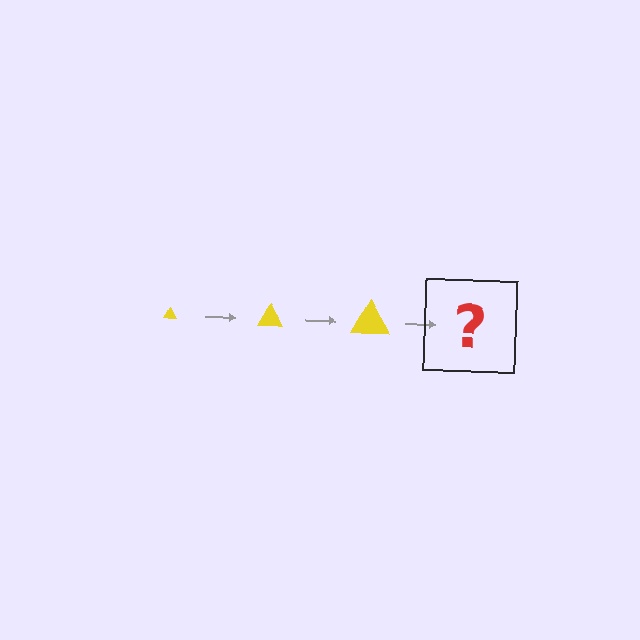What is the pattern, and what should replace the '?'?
The pattern is that the triangle gets progressively larger each step. The '?' should be a yellow triangle, larger than the previous one.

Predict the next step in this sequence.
The next step is a yellow triangle, larger than the previous one.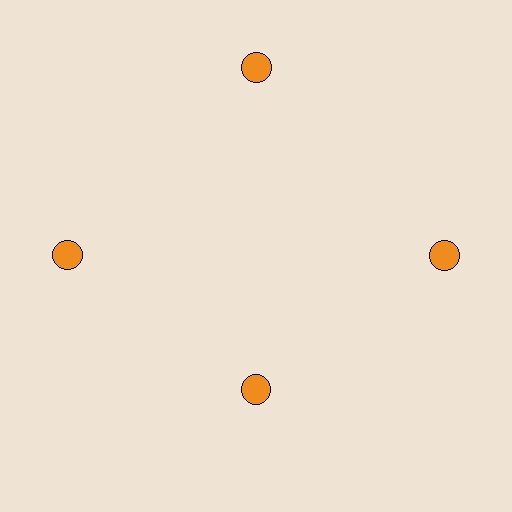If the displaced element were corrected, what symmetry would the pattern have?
It would have 4-fold rotational symmetry — the pattern would map onto itself every 90 degrees.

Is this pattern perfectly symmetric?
No. The 4 orange circles are arranged in a ring, but one element near the 6 o'clock position is pulled inward toward the center, breaking the 4-fold rotational symmetry.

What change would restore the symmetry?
The symmetry would be restored by moving it outward, back onto the ring so that all 4 circles sit at equal angles and equal distance from the center.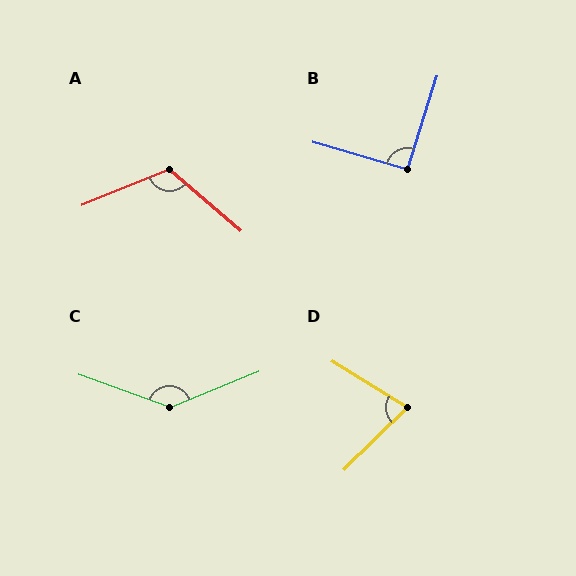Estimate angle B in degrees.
Approximately 92 degrees.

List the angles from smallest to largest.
D (76°), B (92°), A (117°), C (138°).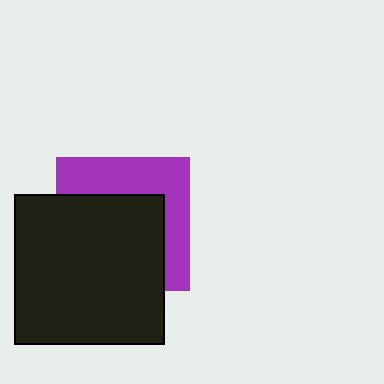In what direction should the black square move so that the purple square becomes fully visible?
The black square should move toward the lower-left. That is the shortest direction to clear the overlap and leave the purple square fully visible.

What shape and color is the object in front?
The object in front is a black square.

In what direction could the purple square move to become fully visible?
The purple square could move toward the upper-right. That would shift it out from behind the black square entirely.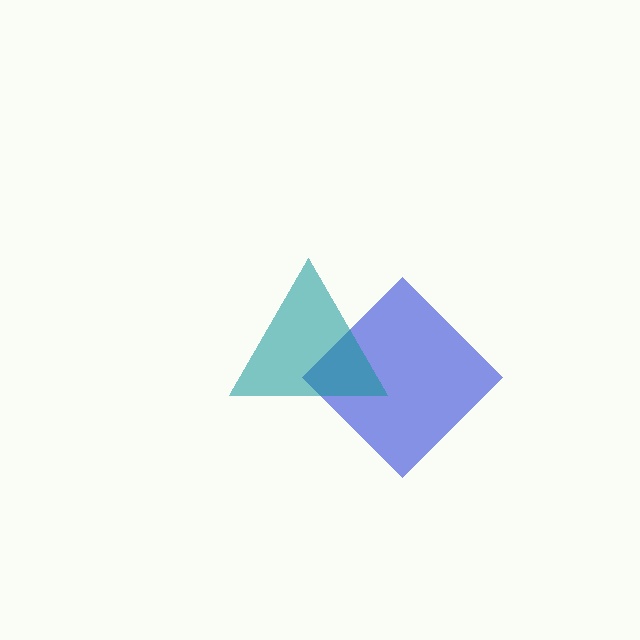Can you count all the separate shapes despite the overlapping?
Yes, there are 2 separate shapes.